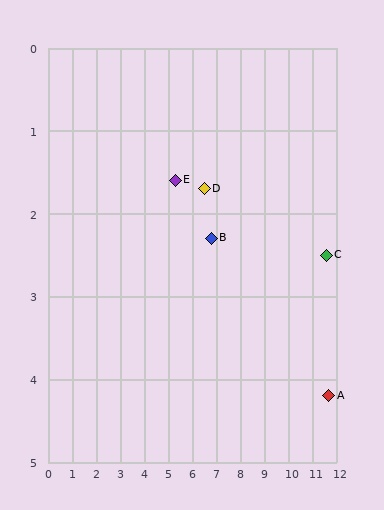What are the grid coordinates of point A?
Point A is at approximately (11.7, 4.2).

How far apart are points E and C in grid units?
Points E and C are about 6.4 grid units apart.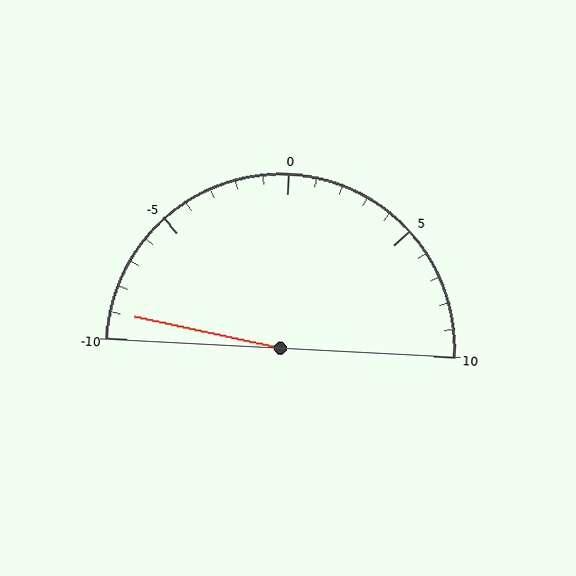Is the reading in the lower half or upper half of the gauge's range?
The reading is in the lower half of the range (-10 to 10).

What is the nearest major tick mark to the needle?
The nearest major tick mark is -10.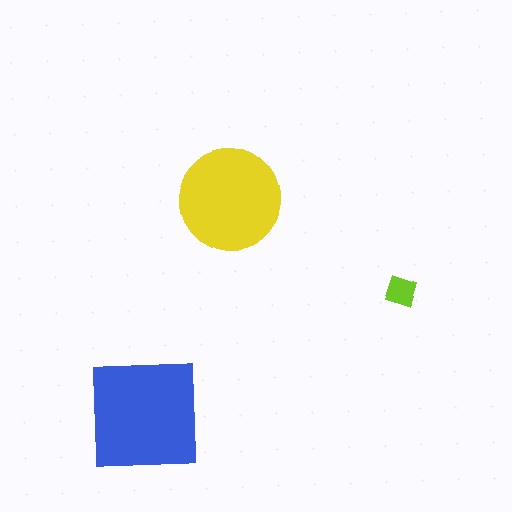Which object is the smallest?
The lime diamond.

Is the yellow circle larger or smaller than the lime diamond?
Larger.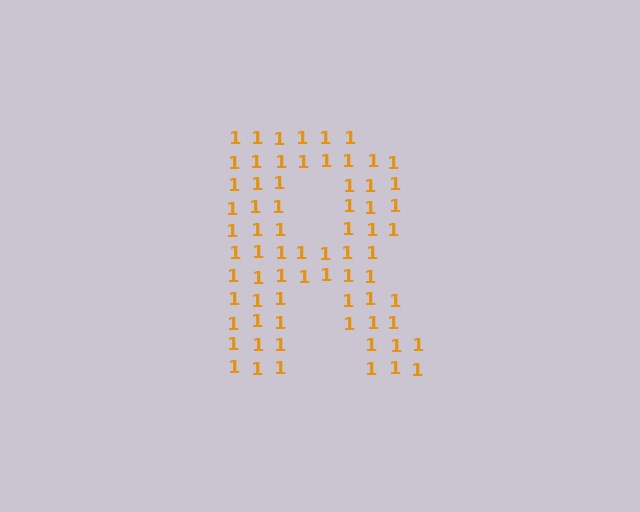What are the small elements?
The small elements are digit 1's.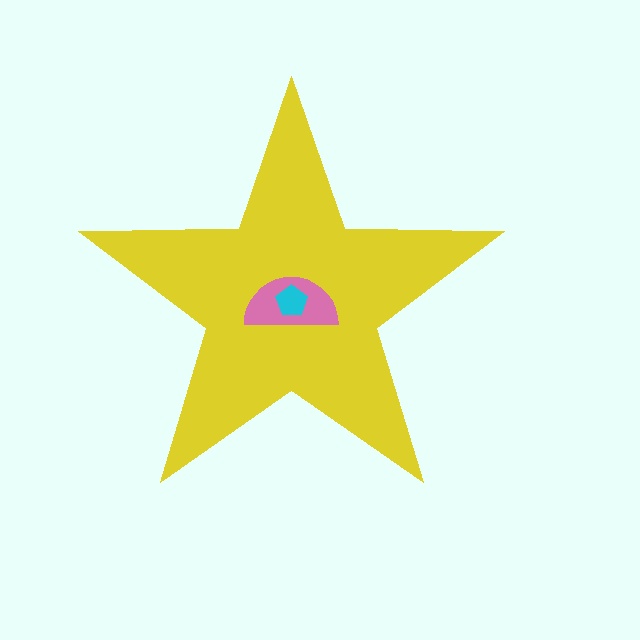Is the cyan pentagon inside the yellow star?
Yes.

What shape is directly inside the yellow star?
The pink semicircle.